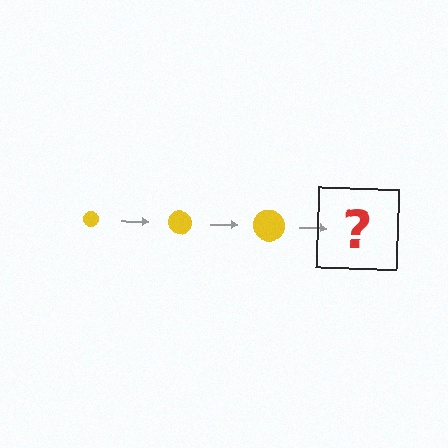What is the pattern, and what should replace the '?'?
The pattern is that the circle gets progressively larger each step. The '?' should be a yellow circle, larger than the previous one.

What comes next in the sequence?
The next element should be a yellow circle, larger than the previous one.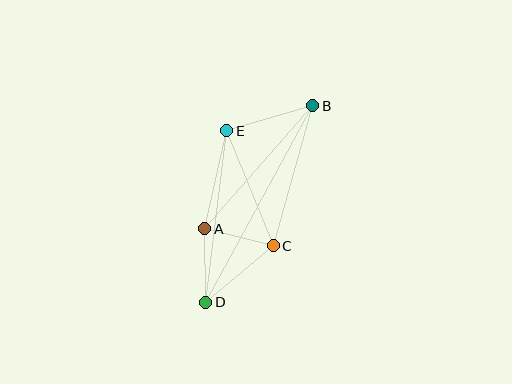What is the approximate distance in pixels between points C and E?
The distance between C and E is approximately 124 pixels.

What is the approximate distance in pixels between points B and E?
The distance between B and E is approximately 90 pixels.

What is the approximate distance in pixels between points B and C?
The distance between B and C is approximately 145 pixels.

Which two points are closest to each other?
Points A and C are closest to each other.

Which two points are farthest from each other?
Points B and D are farthest from each other.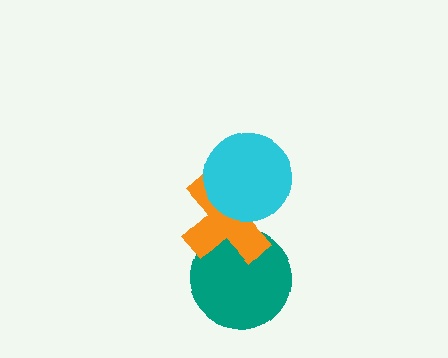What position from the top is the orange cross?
The orange cross is 2nd from the top.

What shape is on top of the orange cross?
The cyan circle is on top of the orange cross.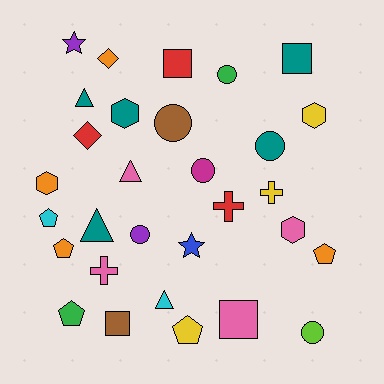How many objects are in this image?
There are 30 objects.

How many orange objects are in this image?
There are 4 orange objects.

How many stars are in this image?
There are 2 stars.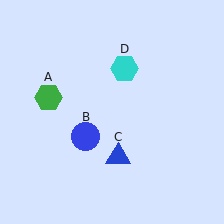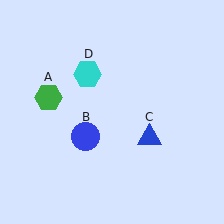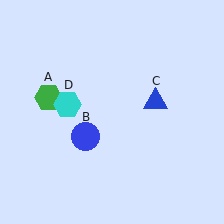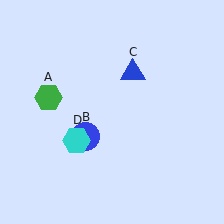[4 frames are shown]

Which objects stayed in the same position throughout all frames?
Green hexagon (object A) and blue circle (object B) remained stationary.